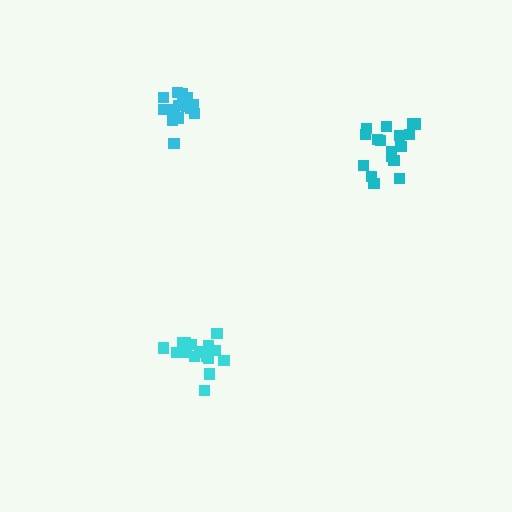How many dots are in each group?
Group 1: 17 dots, Group 2: 16 dots, Group 3: 17 dots (50 total).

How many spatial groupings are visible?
There are 3 spatial groupings.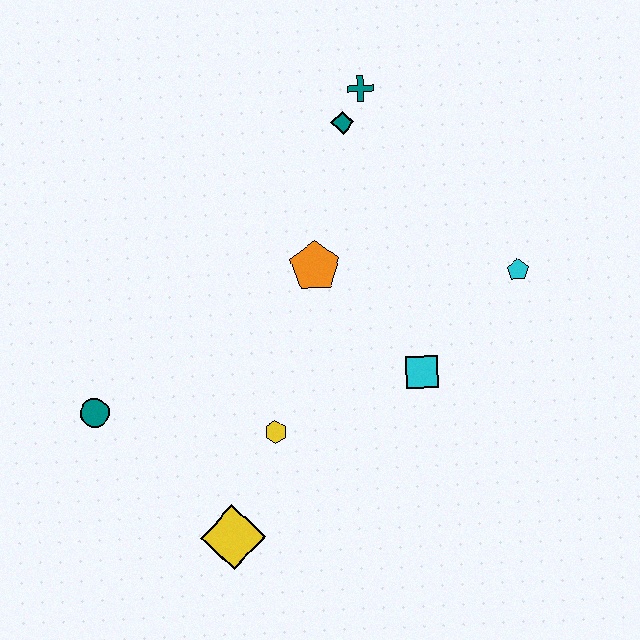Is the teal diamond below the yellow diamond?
No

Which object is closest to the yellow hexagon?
The yellow diamond is closest to the yellow hexagon.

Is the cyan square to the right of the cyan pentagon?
No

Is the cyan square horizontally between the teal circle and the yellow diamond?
No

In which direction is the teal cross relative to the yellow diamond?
The teal cross is above the yellow diamond.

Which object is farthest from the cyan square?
The teal circle is farthest from the cyan square.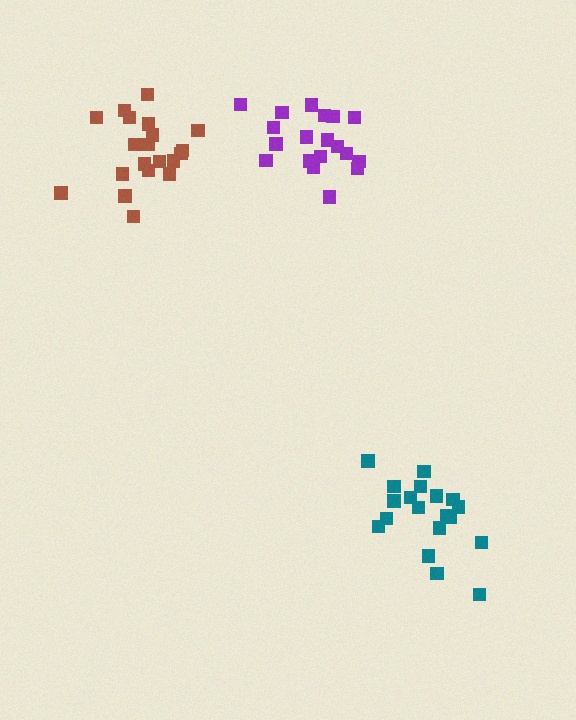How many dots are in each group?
Group 1: 20 dots, Group 2: 19 dots, Group 3: 20 dots (59 total).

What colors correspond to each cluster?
The clusters are colored: brown, purple, teal.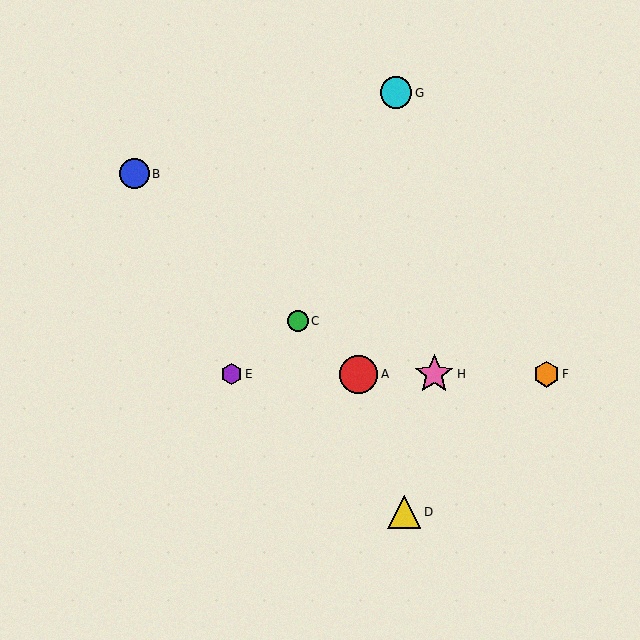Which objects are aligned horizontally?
Objects A, E, F, H are aligned horizontally.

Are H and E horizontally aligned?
Yes, both are at y≈374.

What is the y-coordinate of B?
Object B is at y≈174.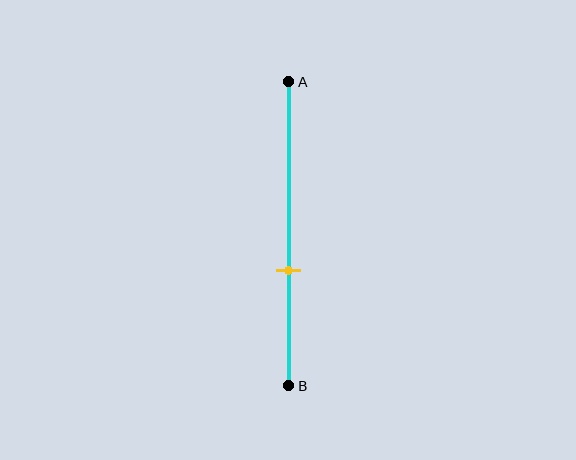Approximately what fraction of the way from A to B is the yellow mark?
The yellow mark is approximately 60% of the way from A to B.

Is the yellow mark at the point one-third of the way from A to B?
No, the mark is at about 60% from A, not at the 33% one-third point.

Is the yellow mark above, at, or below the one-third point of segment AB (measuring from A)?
The yellow mark is below the one-third point of segment AB.